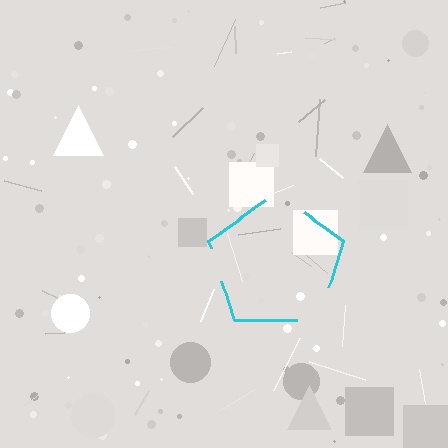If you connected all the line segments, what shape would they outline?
They would outline a pentagon.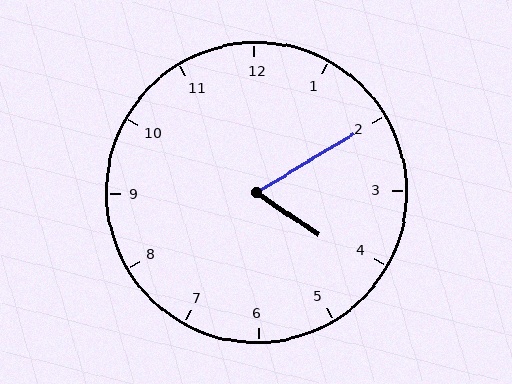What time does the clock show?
4:10.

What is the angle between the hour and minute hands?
Approximately 65 degrees.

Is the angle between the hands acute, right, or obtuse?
It is acute.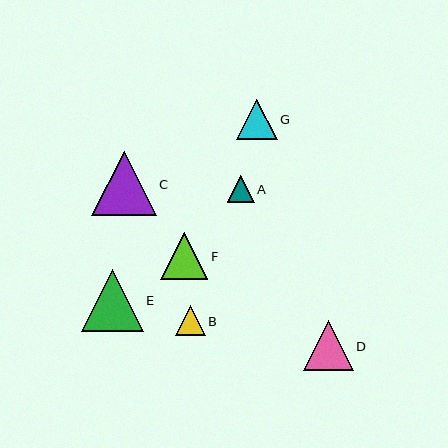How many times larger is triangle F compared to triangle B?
Triangle F is approximately 1.6 times the size of triangle B.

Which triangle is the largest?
Triangle C is the largest with a size of approximately 64 pixels.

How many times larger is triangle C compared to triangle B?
Triangle C is approximately 2.2 times the size of triangle B.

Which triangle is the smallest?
Triangle A is the smallest with a size of approximately 27 pixels.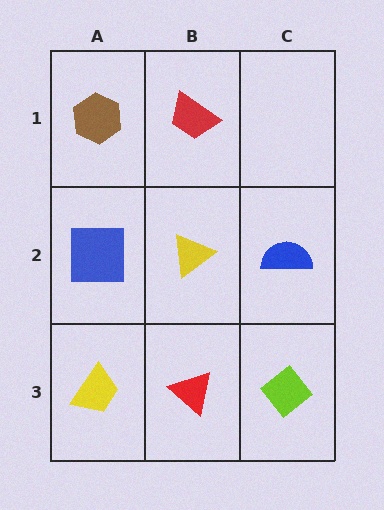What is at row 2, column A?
A blue square.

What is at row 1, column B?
A red trapezoid.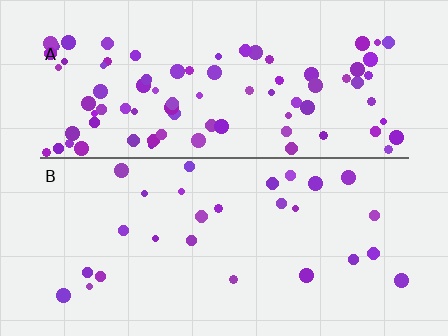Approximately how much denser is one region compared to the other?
Approximately 3.3× — region A over region B.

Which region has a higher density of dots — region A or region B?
A (the top).